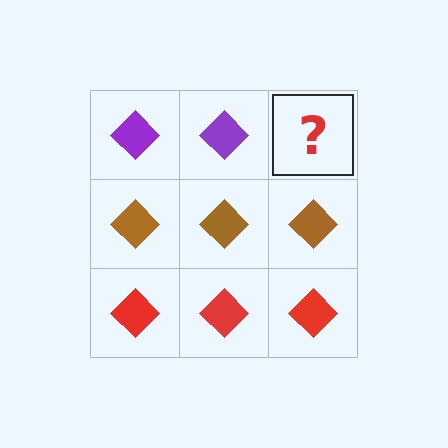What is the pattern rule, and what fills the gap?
The rule is that each row has a consistent color. The gap should be filled with a purple diamond.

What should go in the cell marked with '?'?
The missing cell should contain a purple diamond.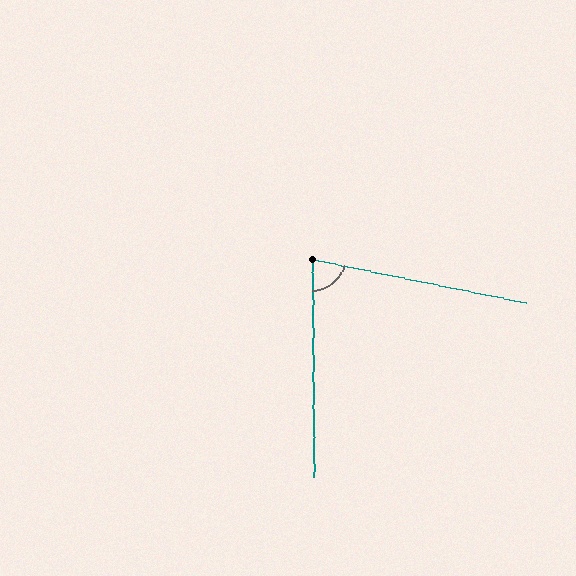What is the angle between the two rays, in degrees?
Approximately 78 degrees.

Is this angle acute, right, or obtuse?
It is acute.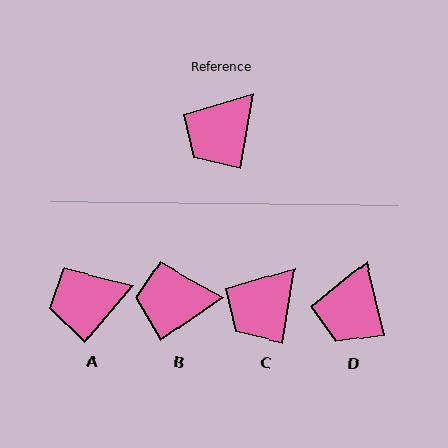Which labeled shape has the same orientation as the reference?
C.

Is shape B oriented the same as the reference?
No, it is off by about 46 degrees.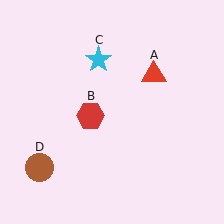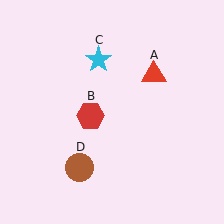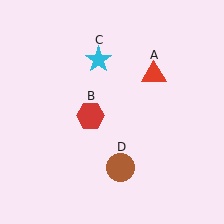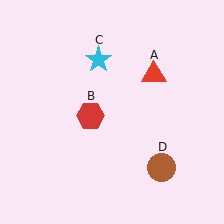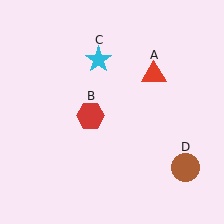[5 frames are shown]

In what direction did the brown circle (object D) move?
The brown circle (object D) moved right.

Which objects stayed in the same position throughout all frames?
Red triangle (object A) and red hexagon (object B) and cyan star (object C) remained stationary.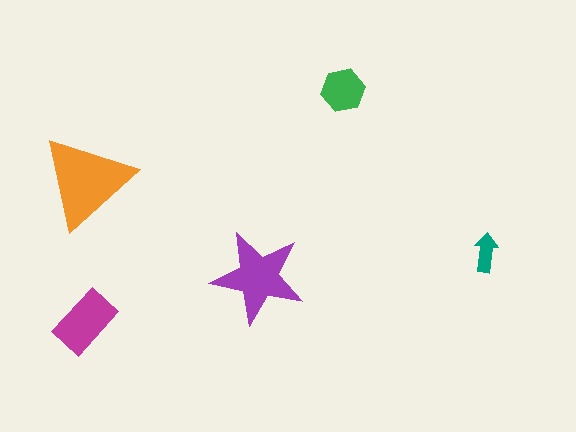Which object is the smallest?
The teal arrow.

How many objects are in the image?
There are 5 objects in the image.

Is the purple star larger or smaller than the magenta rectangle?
Larger.